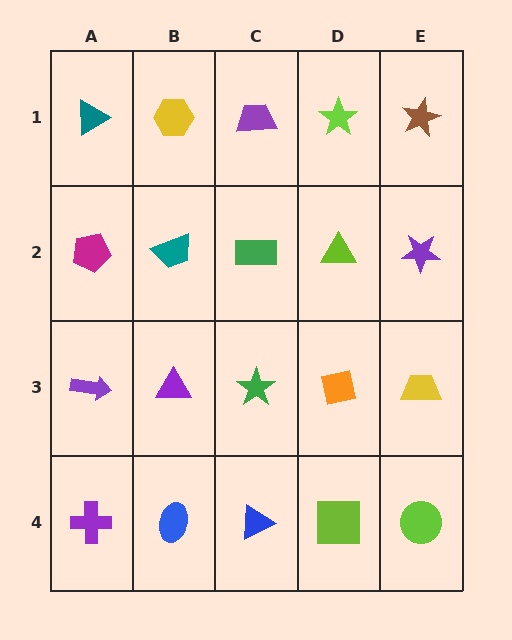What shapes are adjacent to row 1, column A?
A magenta pentagon (row 2, column A), a yellow hexagon (row 1, column B).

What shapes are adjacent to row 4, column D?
An orange square (row 3, column D), a blue triangle (row 4, column C), a lime circle (row 4, column E).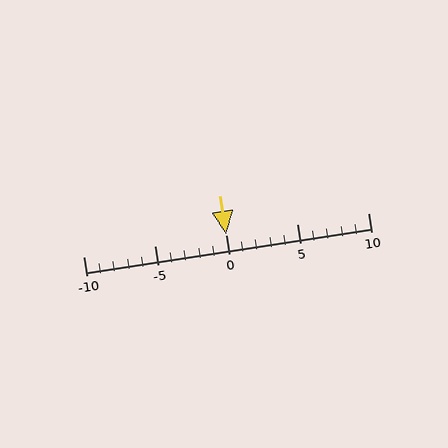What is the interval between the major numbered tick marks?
The major tick marks are spaced 5 units apart.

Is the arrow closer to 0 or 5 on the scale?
The arrow is closer to 0.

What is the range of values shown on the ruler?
The ruler shows values from -10 to 10.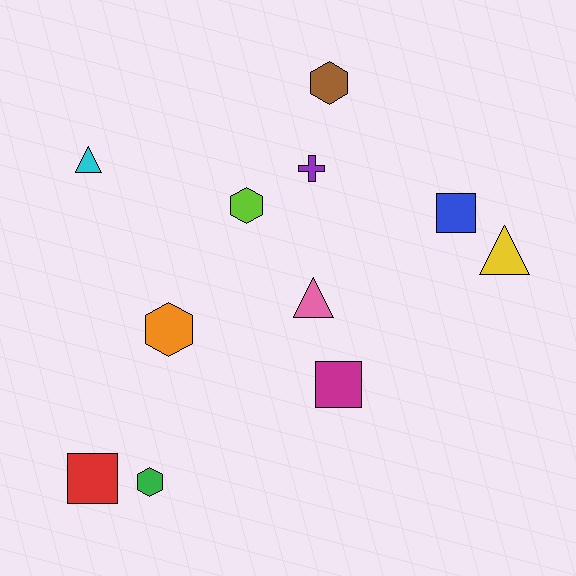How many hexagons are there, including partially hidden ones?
There are 4 hexagons.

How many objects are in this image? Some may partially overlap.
There are 11 objects.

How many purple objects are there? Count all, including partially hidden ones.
There is 1 purple object.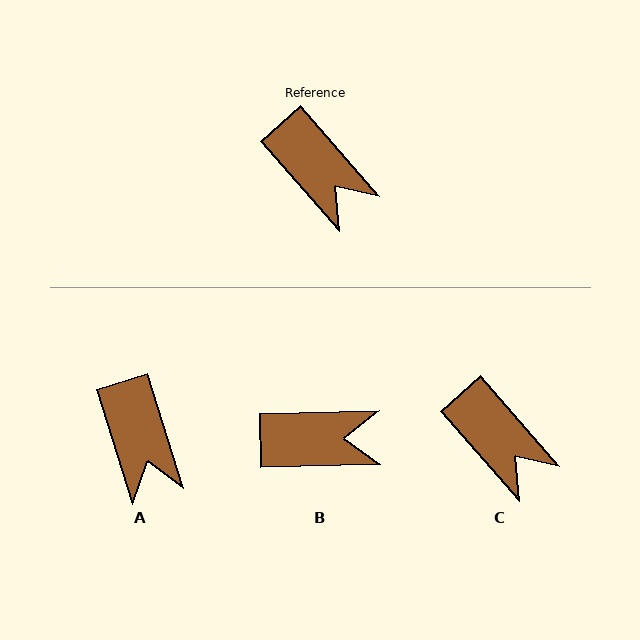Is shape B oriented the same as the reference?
No, it is off by about 50 degrees.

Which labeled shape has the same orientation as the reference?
C.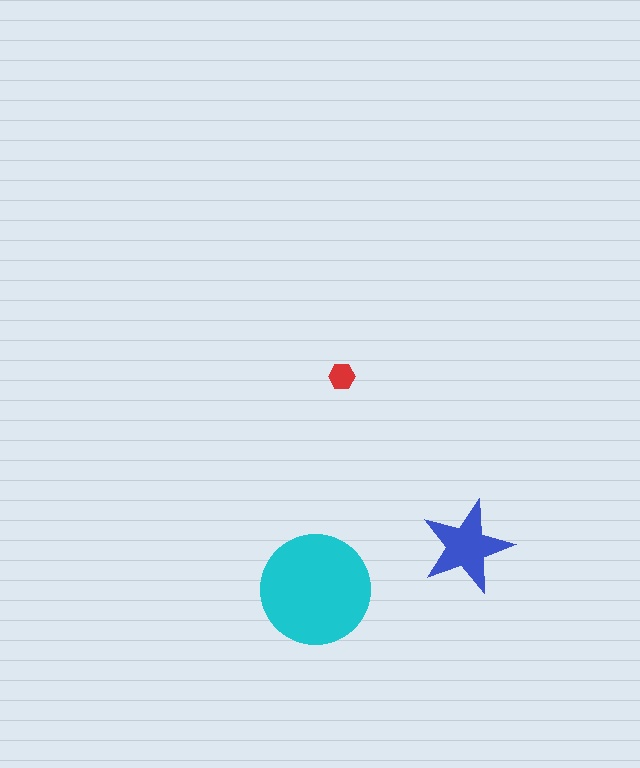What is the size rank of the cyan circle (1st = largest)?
1st.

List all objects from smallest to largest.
The red hexagon, the blue star, the cyan circle.